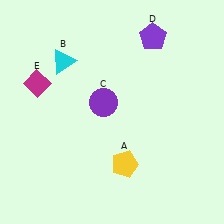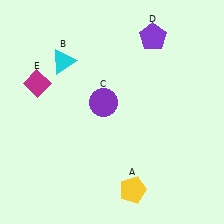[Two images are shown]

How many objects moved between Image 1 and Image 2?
1 object moved between the two images.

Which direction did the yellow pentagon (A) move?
The yellow pentagon (A) moved down.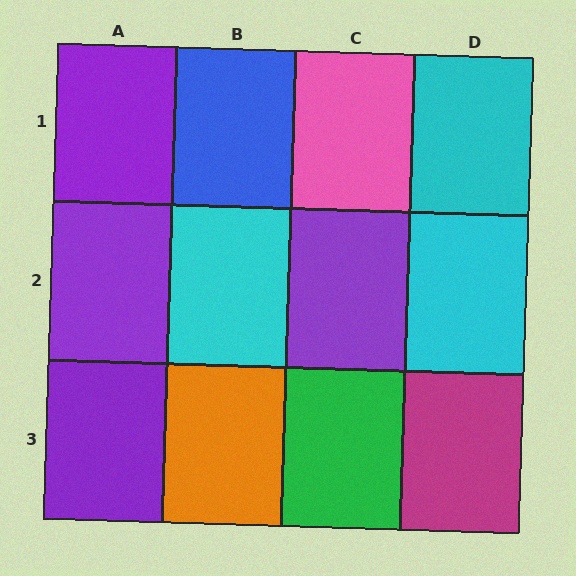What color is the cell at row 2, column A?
Purple.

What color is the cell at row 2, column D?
Cyan.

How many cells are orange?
1 cell is orange.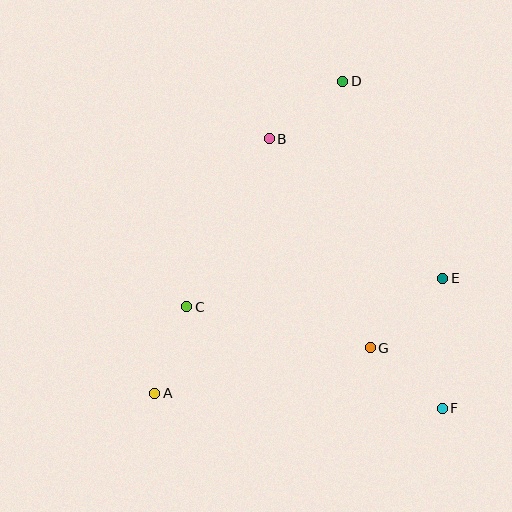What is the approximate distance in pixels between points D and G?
The distance between D and G is approximately 268 pixels.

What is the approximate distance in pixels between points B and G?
The distance between B and G is approximately 232 pixels.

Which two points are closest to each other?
Points A and C are closest to each other.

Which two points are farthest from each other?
Points A and D are farthest from each other.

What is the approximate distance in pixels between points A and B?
The distance between A and B is approximately 279 pixels.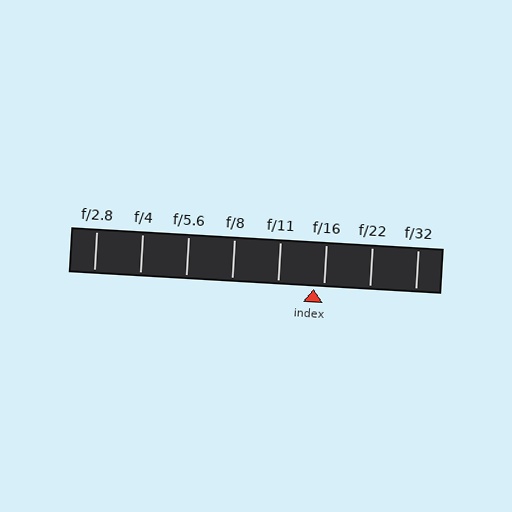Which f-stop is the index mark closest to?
The index mark is closest to f/16.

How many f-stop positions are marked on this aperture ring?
There are 8 f-stop positions marked.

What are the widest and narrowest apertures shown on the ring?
The widest aperture shown is f/2.8 and the narrowest is f/32.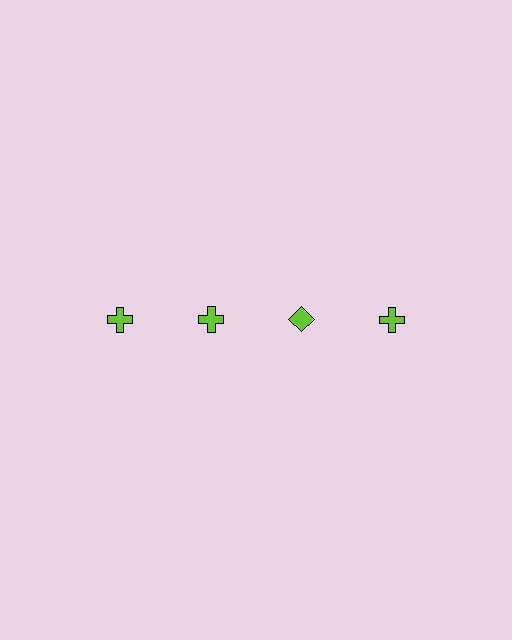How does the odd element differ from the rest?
It has a different shape: diamond instead of cross.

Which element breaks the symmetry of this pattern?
The lime diamond in the top row, center column breaks the symmetry. All other shapes are lime crosses.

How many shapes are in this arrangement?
There are 4 shapes arranged in a grid pattern.